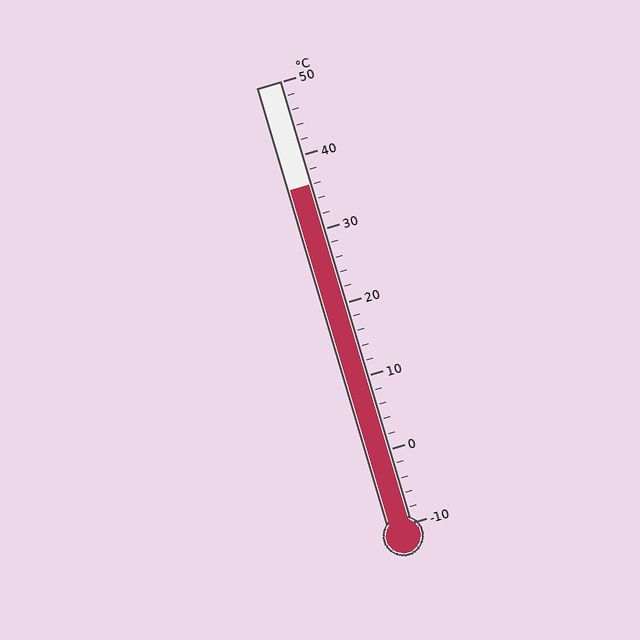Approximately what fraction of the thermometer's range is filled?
The thermometer is filled to approximately 75% of its range.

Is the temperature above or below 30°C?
The temperature is above 30°C.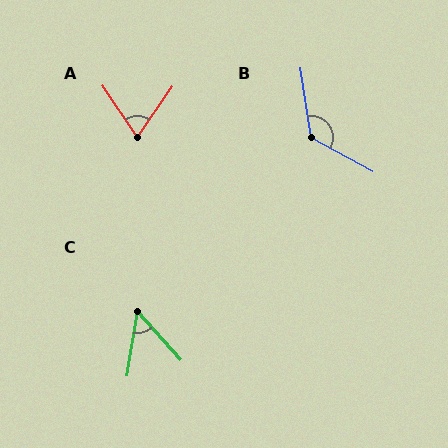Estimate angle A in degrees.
Approximately 68 degrees.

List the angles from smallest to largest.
C (50°), A (68°), B (127°).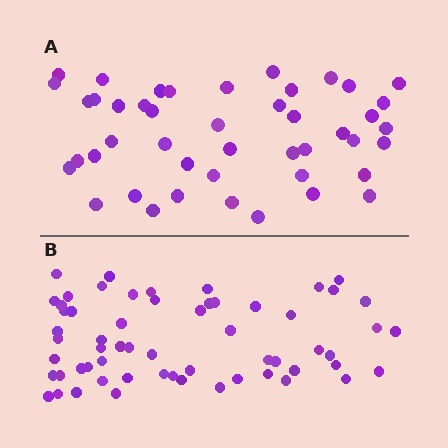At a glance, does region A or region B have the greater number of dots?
Region B (the bottom region) has more dots.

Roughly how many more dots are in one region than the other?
Region B has approximately 15 more dots than region A.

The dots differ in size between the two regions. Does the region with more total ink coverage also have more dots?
No. Region A has more total ink coverage because its dots are larger, but region B actually contains more individual dots. Total area can be misleading — the number of items is what matters here.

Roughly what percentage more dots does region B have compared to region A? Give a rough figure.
About 35% more.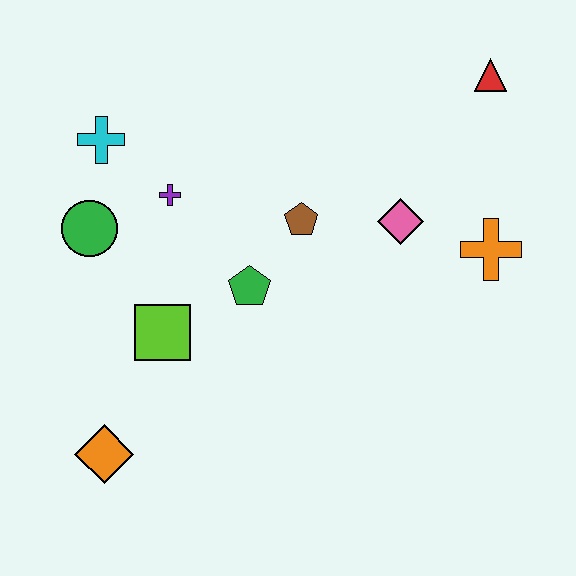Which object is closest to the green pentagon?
The brown pentagon is closest to the green pentagon.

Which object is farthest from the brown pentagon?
The orange diamond is farthest from the brown pentagon.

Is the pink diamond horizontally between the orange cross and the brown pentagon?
Yes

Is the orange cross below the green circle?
Yes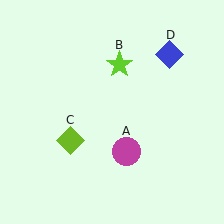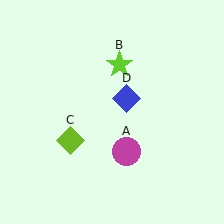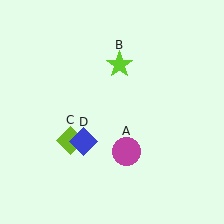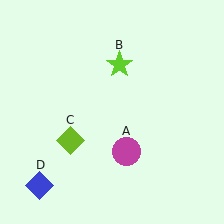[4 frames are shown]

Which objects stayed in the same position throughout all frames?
Magenta circle (object A) and lime star (object B) and lime diamond (object C) remained stationary.